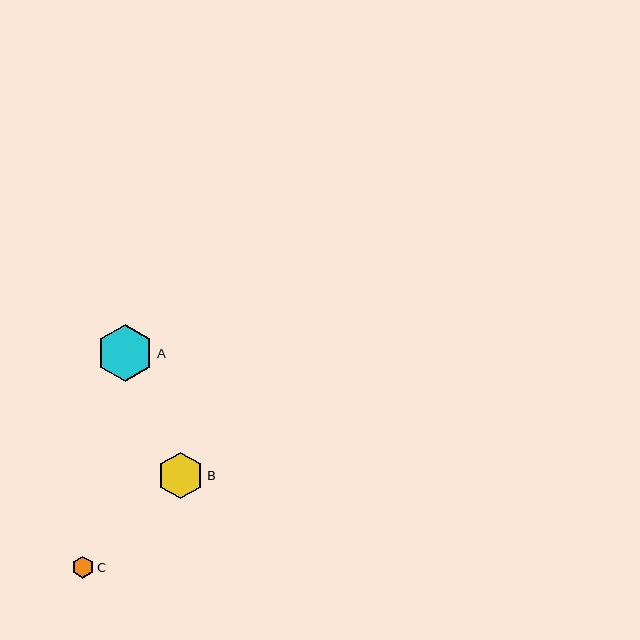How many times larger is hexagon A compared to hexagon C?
Hexagon A is approximately 2.6 times the size of hexagon C.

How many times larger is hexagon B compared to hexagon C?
Hexagon B is approximately 2.1 times the size of hexagon C.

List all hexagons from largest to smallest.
From largest to smallest: A, B, C.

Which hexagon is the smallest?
Hexagon C is the smallest with a size of approximately 22 pixels.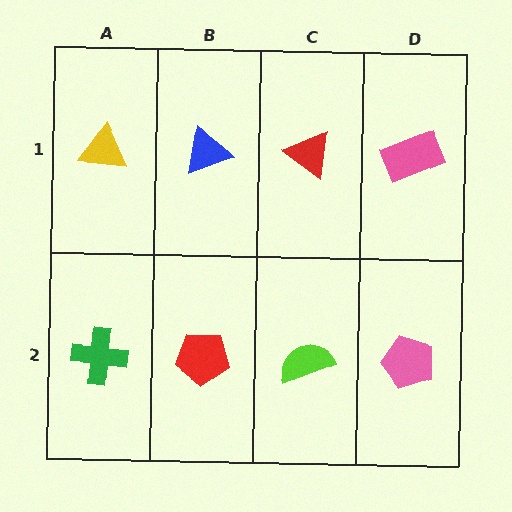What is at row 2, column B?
A red pentagon.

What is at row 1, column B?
A blue triangle.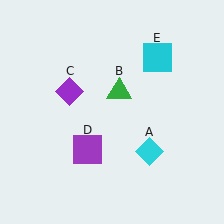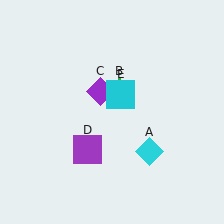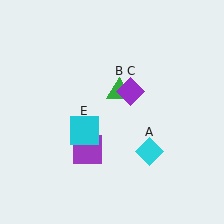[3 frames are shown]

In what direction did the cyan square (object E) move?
The cyan square (object E) moved down and to the left.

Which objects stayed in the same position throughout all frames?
Cyan diamond (object A) and green triangle (object B) and purple square (object D) remained stationary.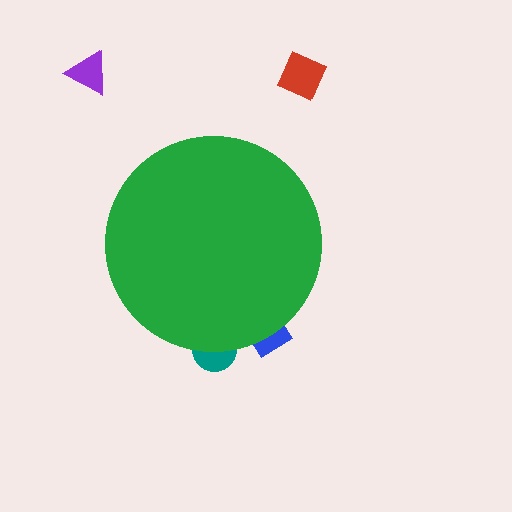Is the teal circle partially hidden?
Yes, the teal circle is partially hidden behind the green circle.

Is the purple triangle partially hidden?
No, the purple triangle is fully visible.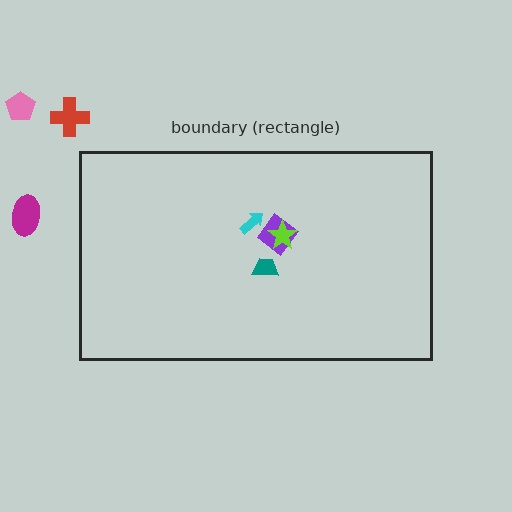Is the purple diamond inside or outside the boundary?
Inside.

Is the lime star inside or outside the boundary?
Inside.